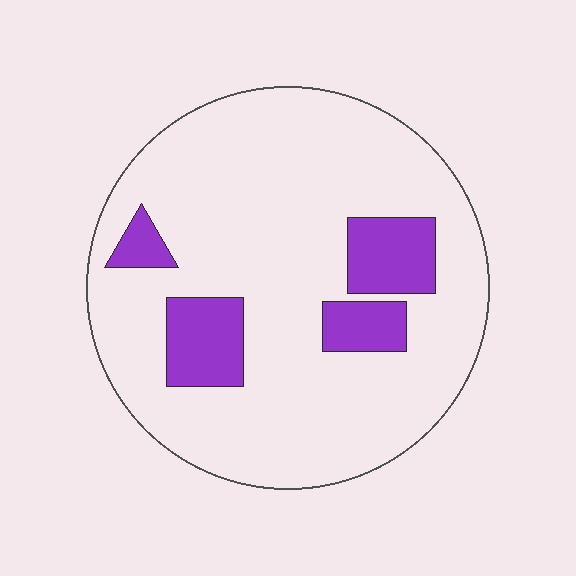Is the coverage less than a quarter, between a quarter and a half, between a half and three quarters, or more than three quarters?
Less than a quarter.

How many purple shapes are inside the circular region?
4.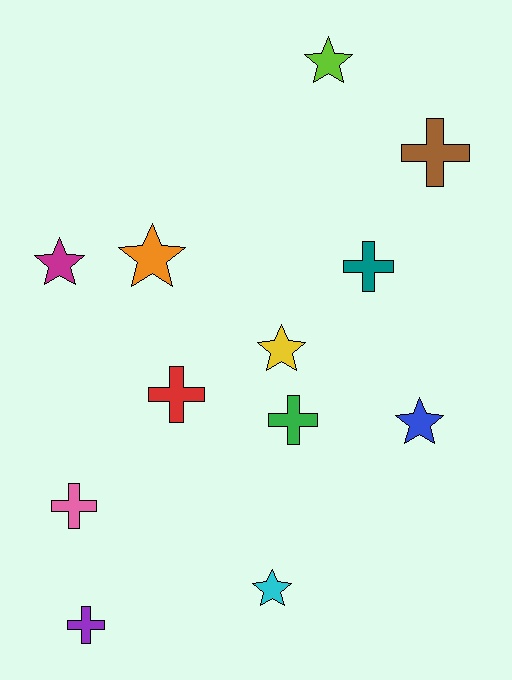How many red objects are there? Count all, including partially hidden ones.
There is 1 red object.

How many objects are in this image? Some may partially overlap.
There are 12 objects.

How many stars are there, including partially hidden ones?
There are 6 stars.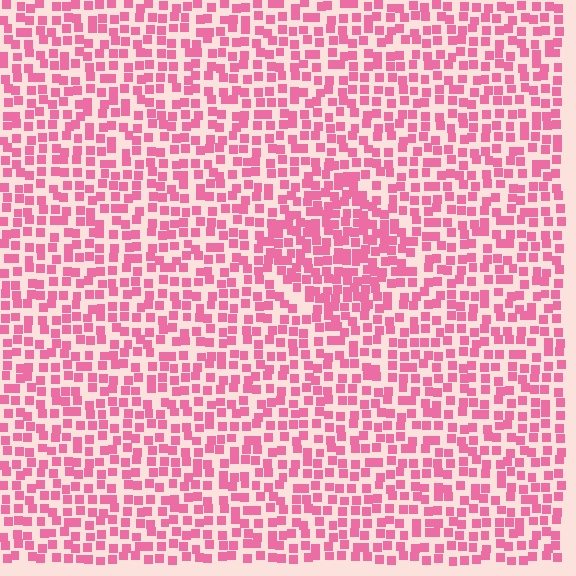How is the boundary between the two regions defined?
The boundary is defined by a change in element density (approximately 1.6x ratio). All elements are the same color, size, and shape.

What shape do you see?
I see a diamond.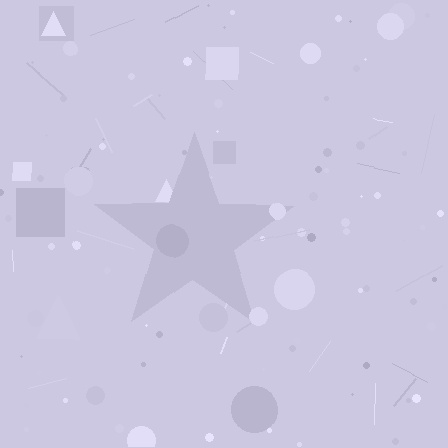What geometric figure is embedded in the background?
A star is embedded in the background.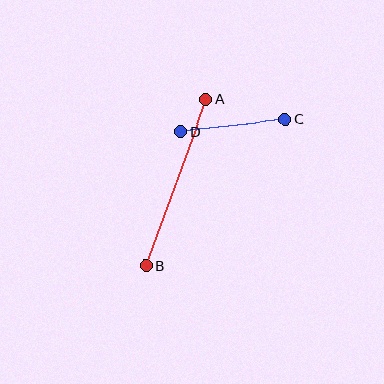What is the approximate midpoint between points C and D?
The midpoint is at approximately (233, 126) pixels.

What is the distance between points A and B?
The distance is approximately 177 pixels.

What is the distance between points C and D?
The distance is approximately 105 pixels.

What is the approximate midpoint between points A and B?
The midpoint is at approximately (176, 182) pixels.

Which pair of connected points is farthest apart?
Points A and B are farthest apart.